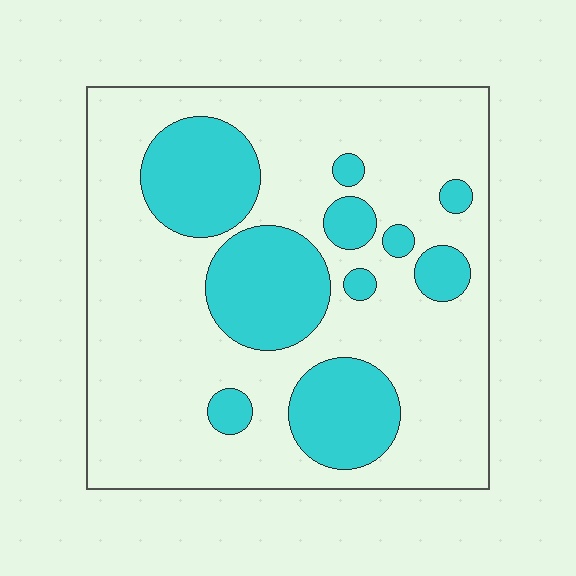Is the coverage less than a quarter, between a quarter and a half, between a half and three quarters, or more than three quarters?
Between a quarter and a half.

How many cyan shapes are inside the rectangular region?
10.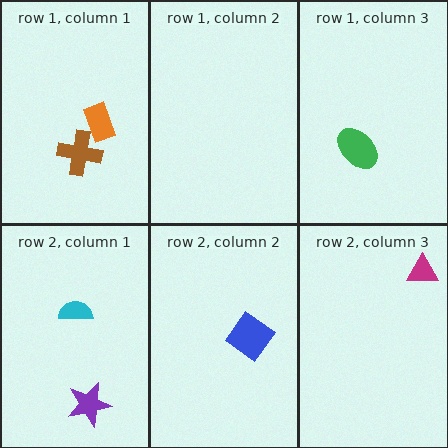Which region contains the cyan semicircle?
The row 2, column 1 region.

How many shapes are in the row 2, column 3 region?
1.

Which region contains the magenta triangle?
The row 2, column 3 region.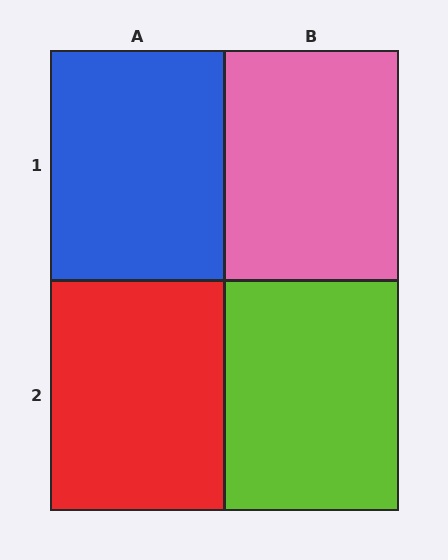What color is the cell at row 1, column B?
Pink.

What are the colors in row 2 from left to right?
Red, lime.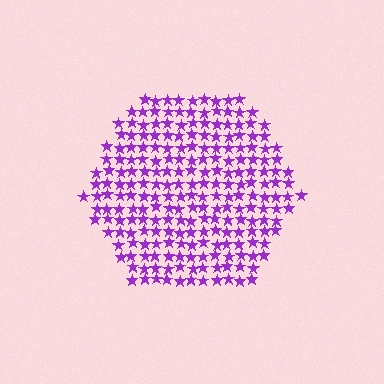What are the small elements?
The small elements are stars.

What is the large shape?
The large shape is a hexagon.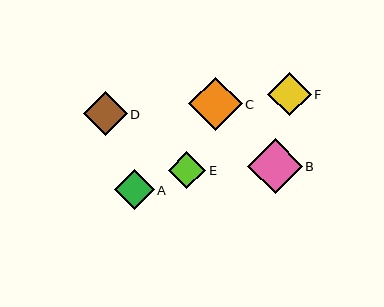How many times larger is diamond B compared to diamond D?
Diamond B is approximately 1.2 times the size of diamond D.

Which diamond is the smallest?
Diamond E is the smallest with a size of approximately 37 pixels.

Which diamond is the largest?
Diamond B is the largest with a size of approximately 54 pixels.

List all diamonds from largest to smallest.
From largest to smallest: B, C, D, F, A, E.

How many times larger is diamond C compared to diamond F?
Diamond C is approximately 1.2 times the size of diamond F.